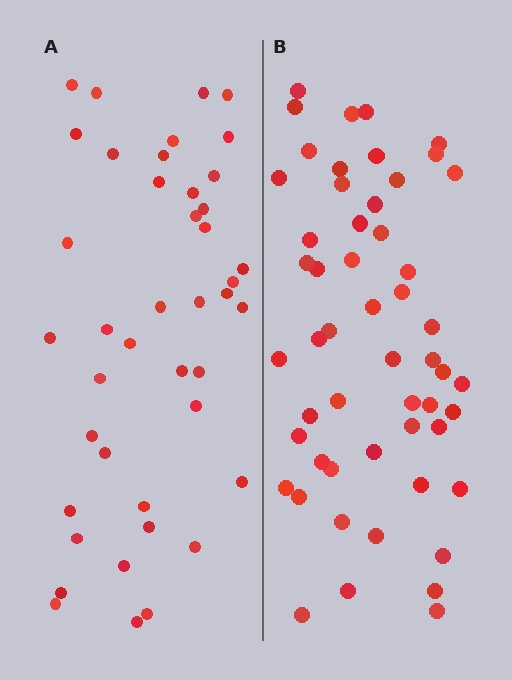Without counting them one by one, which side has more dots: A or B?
Region B (the right region) has more dots.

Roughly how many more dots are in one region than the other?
Region B has roughly 12 or so more dots than region A.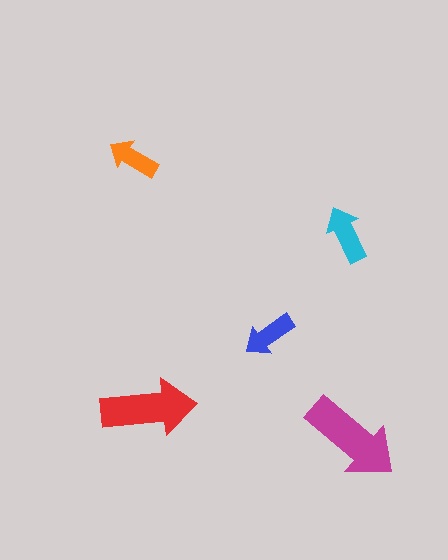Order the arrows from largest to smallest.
the magenta one, the red one, the cyan one, the blue one, the orange one.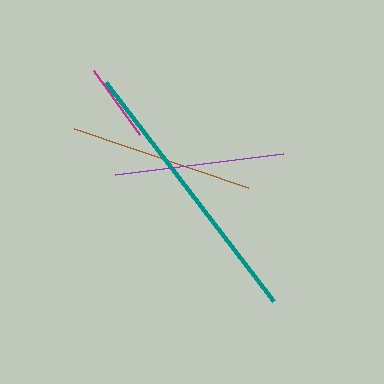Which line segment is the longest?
The teal line is the longest at approximately 277 pixels.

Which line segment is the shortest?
The magenta line is the shortest at approximately 79 pixels.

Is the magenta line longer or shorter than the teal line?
The teal line is longer than the magenta line.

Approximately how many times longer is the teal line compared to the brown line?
The teal line is approximately 1.5 times the length of the brown line.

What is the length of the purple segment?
The purple segment is approximately 169 pixels long.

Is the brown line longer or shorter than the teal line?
The teal line is longer than the brown line.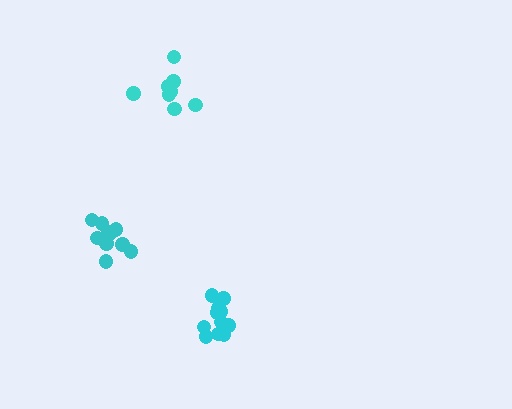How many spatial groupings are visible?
There are 3 spatial groupings.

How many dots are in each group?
Group 1: 10 dots, Group 2: 11 dots, Group 3: 8 dots (29 total).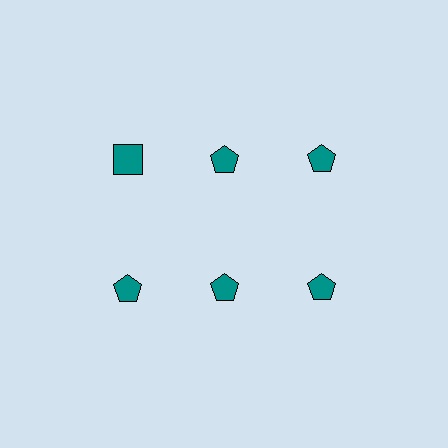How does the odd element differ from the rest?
It has a different shape: square instead of pentagon.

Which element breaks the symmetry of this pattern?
The teal square in the top row, leftmost column breaks the symmetry. All other shapes are teal pentagons.